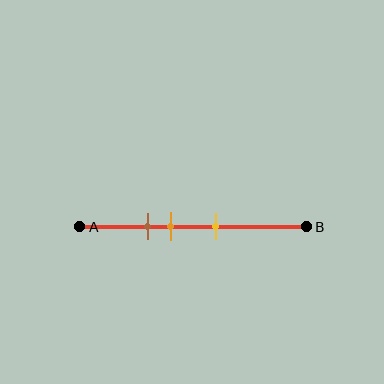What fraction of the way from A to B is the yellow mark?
The yellow mark is approximately 60% (0.6) of the way from A to B.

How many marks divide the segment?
There are 3 marks dividing the segment.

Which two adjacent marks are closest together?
The brown and orange marks are the closest adjacent pair.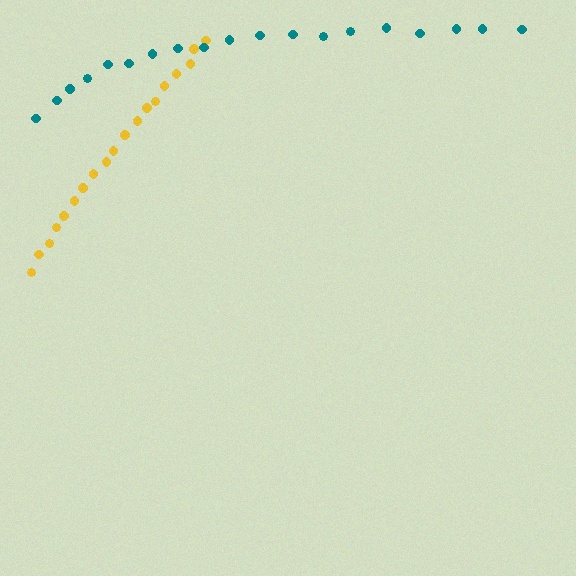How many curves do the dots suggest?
There are 2 distinct paths.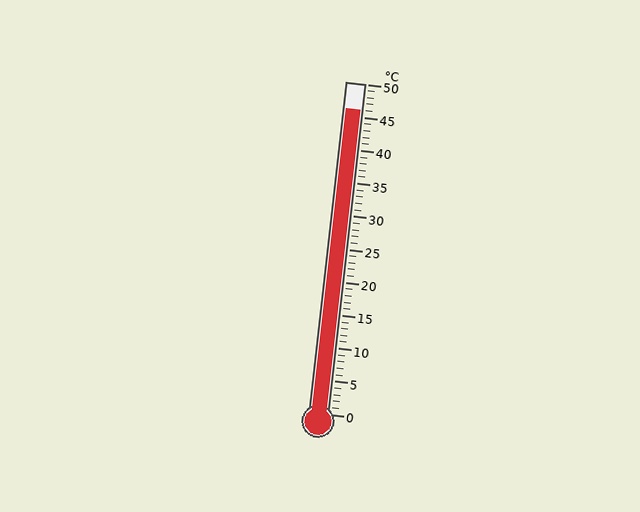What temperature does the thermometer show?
The thermometer shows approximately 46°C.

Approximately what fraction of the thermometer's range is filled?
The thermometer is filled to approximately 90% of its range.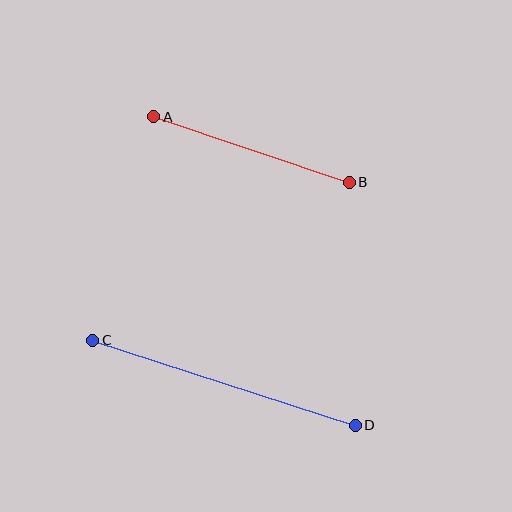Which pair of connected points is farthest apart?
Points C and D are farthest apart.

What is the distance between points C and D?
The distance is approximately 276 pixels.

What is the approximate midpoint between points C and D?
The midpoint is at approximately (224, 383) pixels.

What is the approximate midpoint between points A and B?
The midpoint is at approximately (252, 150) pixels.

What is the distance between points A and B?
The distance is approximately 206 pixels.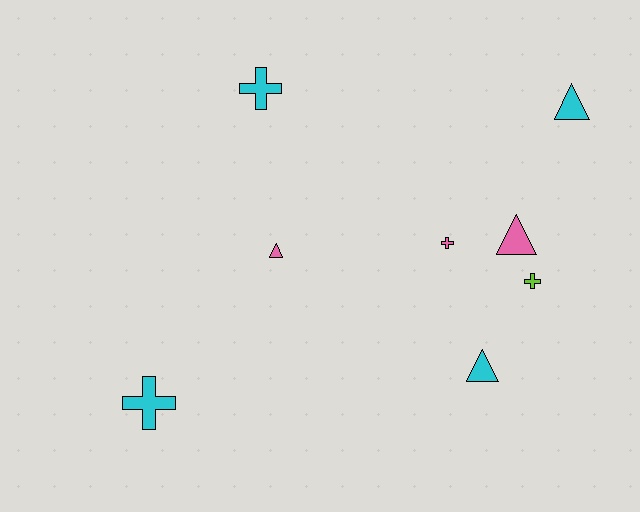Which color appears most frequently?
Cyan, with 4 objects.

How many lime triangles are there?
There are no lime triangles.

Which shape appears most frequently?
Cross, with 4 objects.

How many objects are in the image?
There are 8 objects.